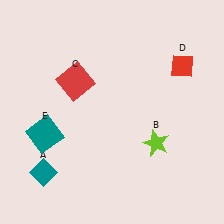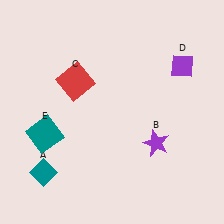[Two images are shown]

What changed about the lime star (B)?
In Image 1, B is lime. In Image 2, it changed to purple.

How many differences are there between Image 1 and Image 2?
There are 2 differences between the two images.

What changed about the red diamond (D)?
In Image 1, D is red. In Image 2, it changed to purple.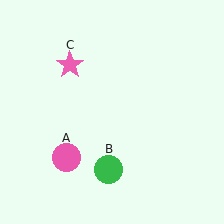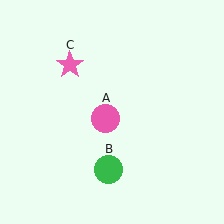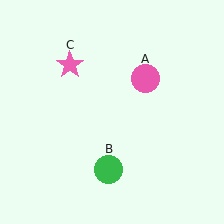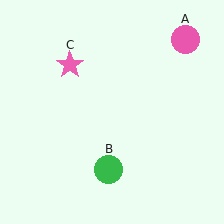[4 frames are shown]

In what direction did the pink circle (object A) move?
The pink circle (object A) moved up and to the right.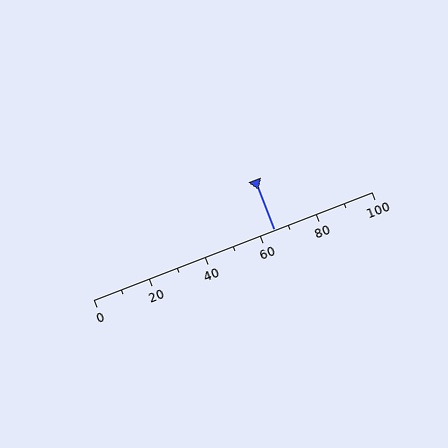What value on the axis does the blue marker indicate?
The marker indicates approximately 65.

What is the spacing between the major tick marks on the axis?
The major ticks are spaced 20 apart.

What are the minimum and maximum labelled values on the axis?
The axis runs from 0 to 100.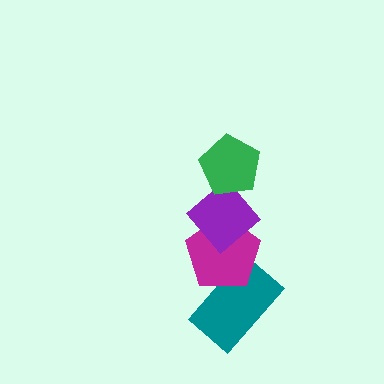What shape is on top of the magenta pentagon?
The purple diamond is on top of the magenta pentagon.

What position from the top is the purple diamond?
The purple diamond is 2nd from the top.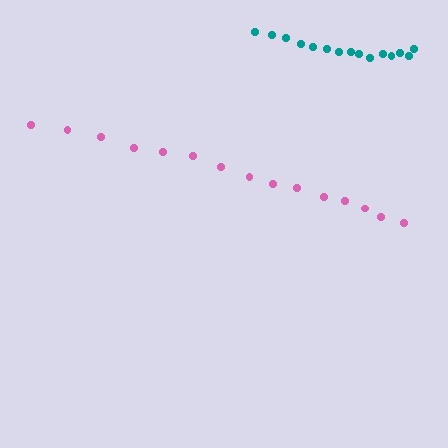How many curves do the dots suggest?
There are 2 distinct paths.